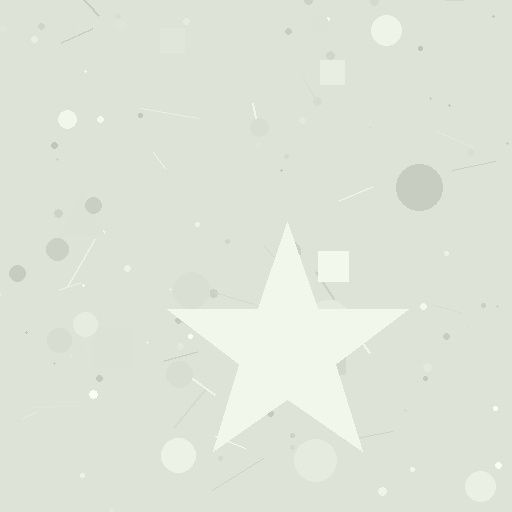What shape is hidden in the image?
A star is hidden in the image.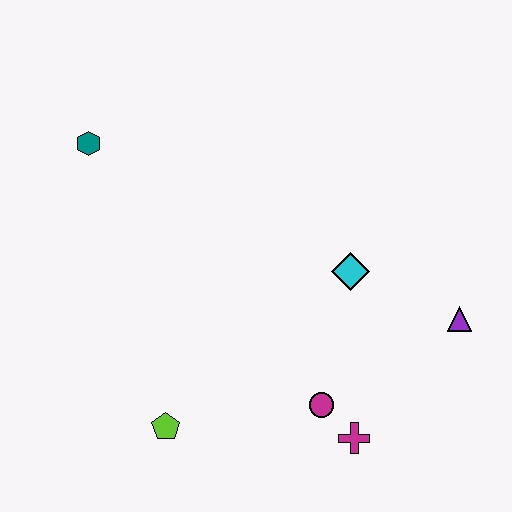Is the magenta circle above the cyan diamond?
No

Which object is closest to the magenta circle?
The magenta cross is closest to the magenta circle.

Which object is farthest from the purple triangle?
The teal hexagon is farthest from the purple triangle.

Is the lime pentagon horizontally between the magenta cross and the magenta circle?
No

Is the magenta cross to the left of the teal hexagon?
No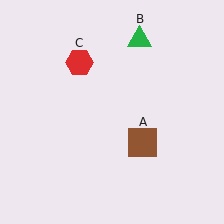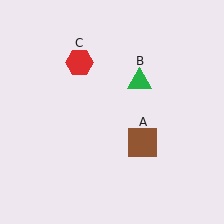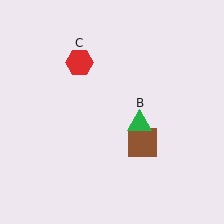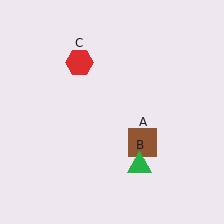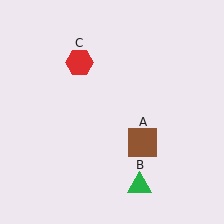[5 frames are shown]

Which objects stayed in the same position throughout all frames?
Brown square (object A) and red hexagon (object C) remained stationary.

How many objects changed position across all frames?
1 object changed position: green triangle (object B).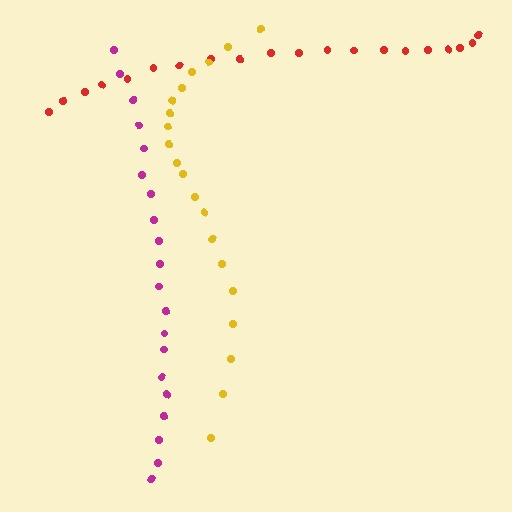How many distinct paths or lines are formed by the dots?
There are 3 distinct paths.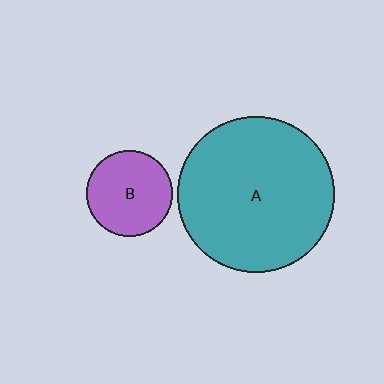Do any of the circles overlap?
No, none of the circles overlap.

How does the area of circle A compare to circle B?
Approximately 3.3 times.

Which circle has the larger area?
Circle A (teal).